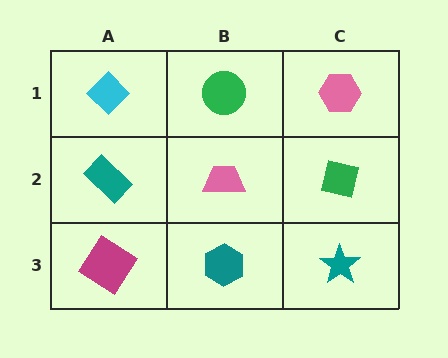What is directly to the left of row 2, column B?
A teal rectangle.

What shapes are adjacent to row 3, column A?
A teal rectangle (row 2, column A), a teal hexagon (row 3, column B).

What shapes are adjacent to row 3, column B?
A pink trapezoid (row 2, column B), a magenta diamond (row 3, column A), a teal star (row 3, column C).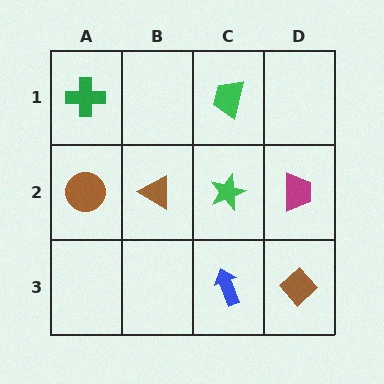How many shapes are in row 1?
2 shapes.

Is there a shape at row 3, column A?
No, that cell is empty.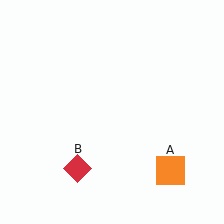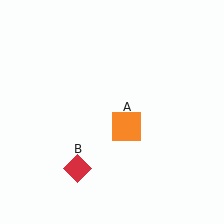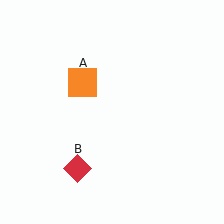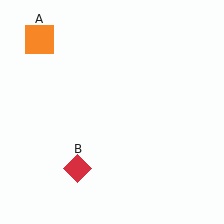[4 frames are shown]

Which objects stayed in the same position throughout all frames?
Red diamond (object B) remained stationary.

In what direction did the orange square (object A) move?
The orange square (object A) moved up and to the left.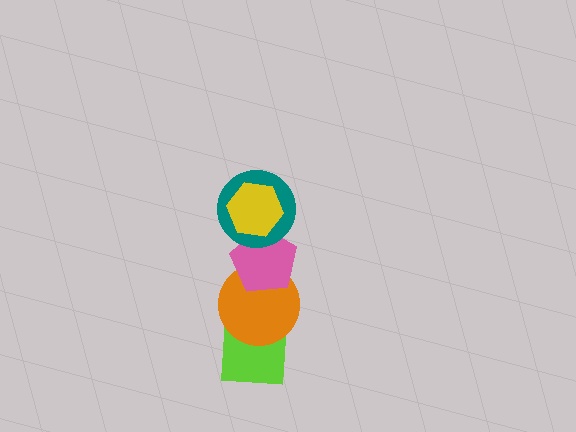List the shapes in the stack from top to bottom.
From top to bottom: the yellow hexagon, the teal circle, the pink pentagon, the orange circle, the lime square.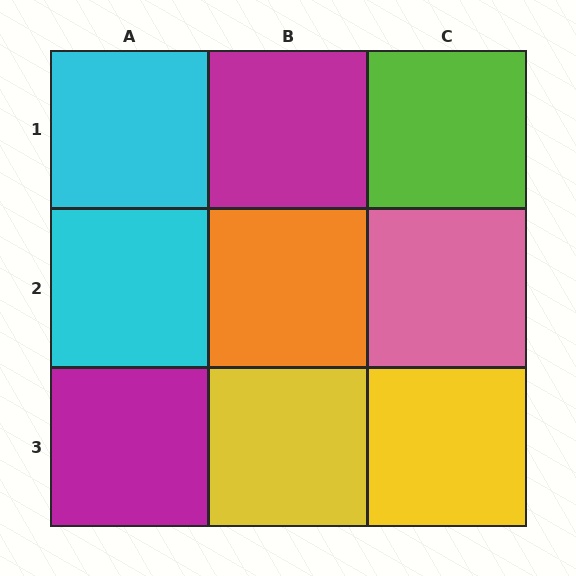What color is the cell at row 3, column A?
Magenta.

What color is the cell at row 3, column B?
Yellow.